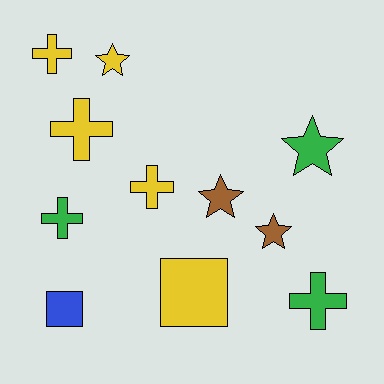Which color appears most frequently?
Yellow, with 5 objects.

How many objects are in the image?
There are 11 objects.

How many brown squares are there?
There are no brown squares.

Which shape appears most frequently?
Cross, with 5 objects.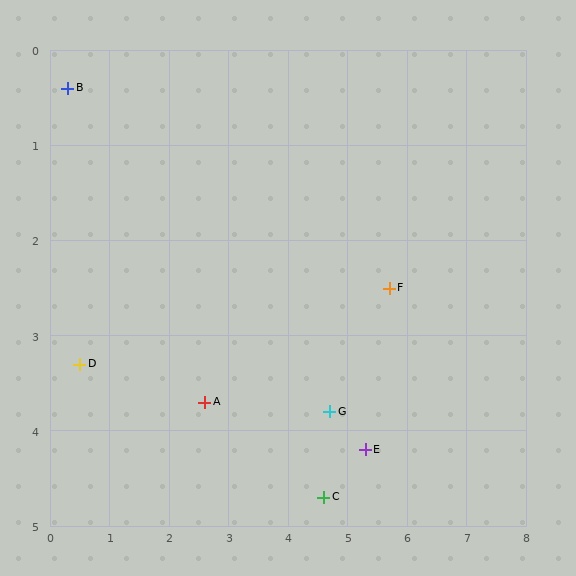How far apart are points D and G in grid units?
Points D and G are about 4.2 grid units apart.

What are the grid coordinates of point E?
Point E is at approximately (5.3, 4.2).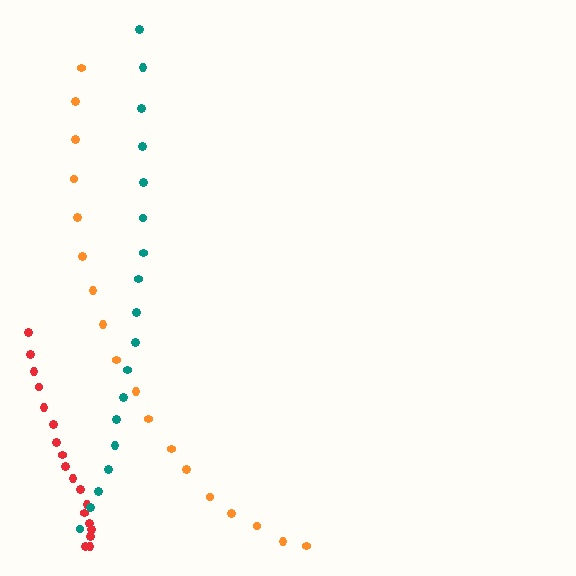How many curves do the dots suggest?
There are 3 distinct paths.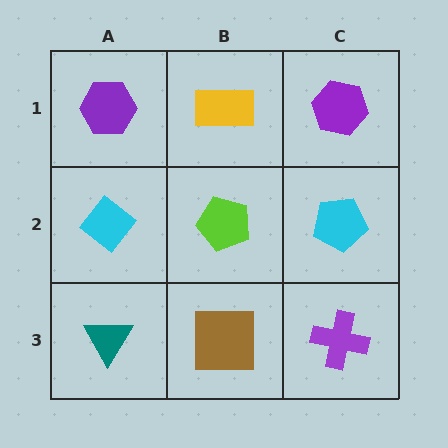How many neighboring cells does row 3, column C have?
2.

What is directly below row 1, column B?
A lime pentagon.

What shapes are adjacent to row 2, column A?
A purple hexagon (row 1, column A), a teal triangle (row 3, column A), a lime pentagon (row 2, column B).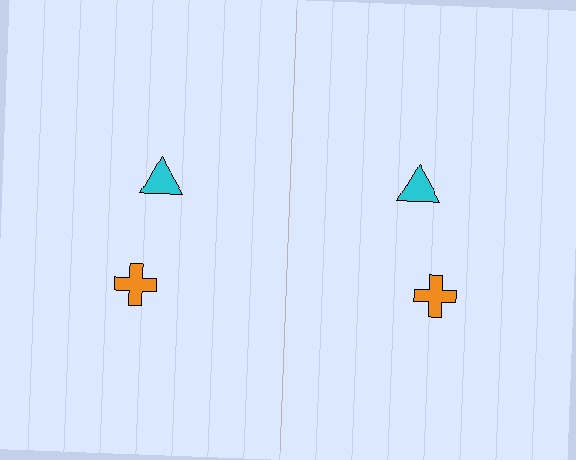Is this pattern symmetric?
Yes, this pattern has bilateral (reflection) symmetry.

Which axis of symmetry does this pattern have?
The pattern has a vertical axis of symmetry running through the center of the image.